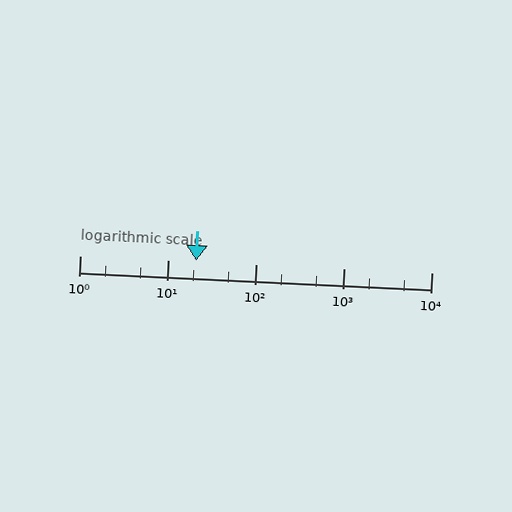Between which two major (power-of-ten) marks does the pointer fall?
The pointer is between 10 and 100.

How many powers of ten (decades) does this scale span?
The scale spans 4 decades, from 1 to 10000.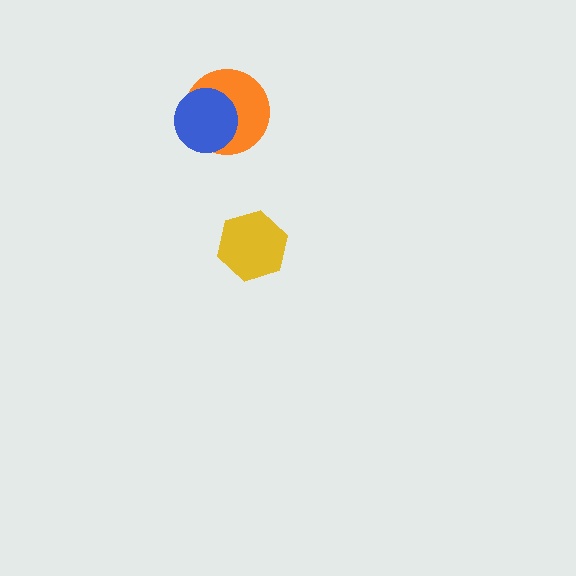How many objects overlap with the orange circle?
1 object overlaps with the orange circle.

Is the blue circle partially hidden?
No, no other shape covers it.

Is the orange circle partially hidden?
Yes, it is partially covered by another shape.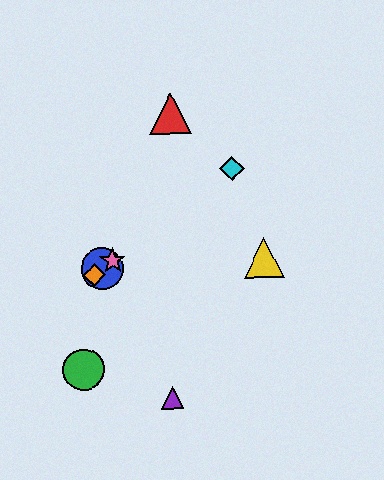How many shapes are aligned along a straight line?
4 shapes (the blue circle, the orange diamond, the cyan diamond, the pink star) are aligned along a straight line.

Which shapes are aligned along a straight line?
The blue circle, the orange diamond, the cyan diamond, the pink star are aligned along a straight line.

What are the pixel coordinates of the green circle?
The green circle is at (84, 370).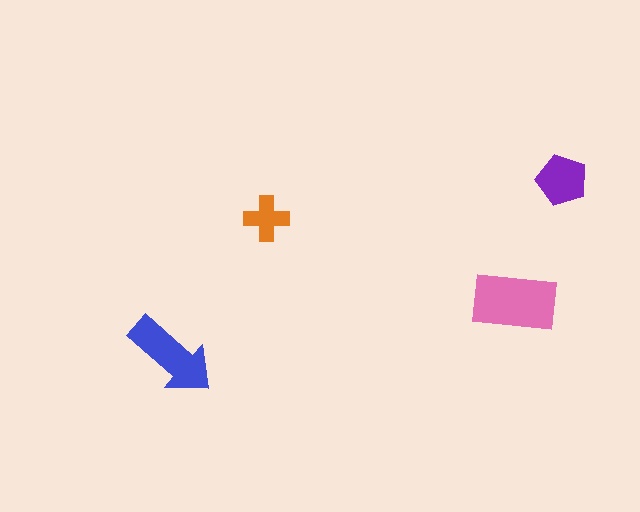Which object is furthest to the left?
The blue arrow is leftmost.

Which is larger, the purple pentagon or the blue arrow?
The blue arrow.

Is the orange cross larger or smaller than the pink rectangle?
Smaller.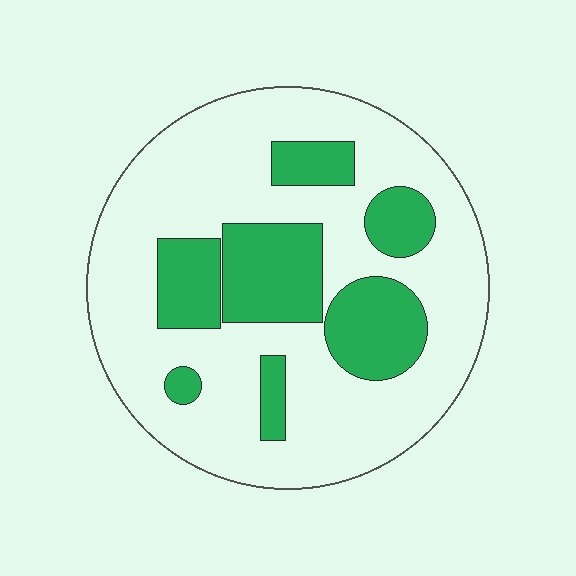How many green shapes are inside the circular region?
7.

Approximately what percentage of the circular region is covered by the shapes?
Approximately 30%.